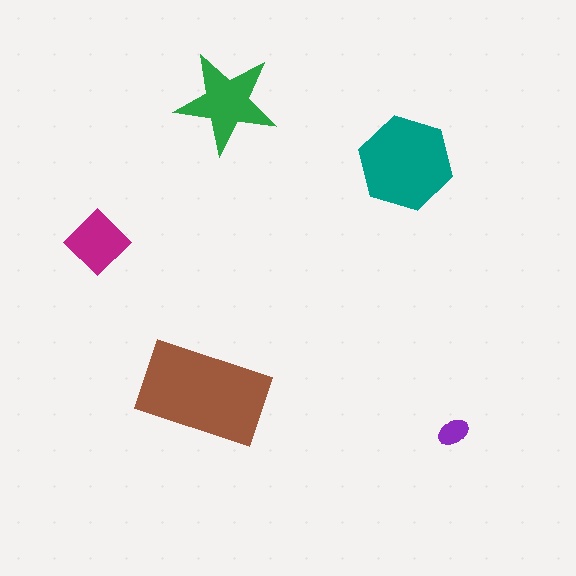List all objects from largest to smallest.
The brown rectangle, the teal hexagon, the green star, the magenta diamond, the purple ellipse.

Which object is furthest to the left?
The magenta diamond is leftmost.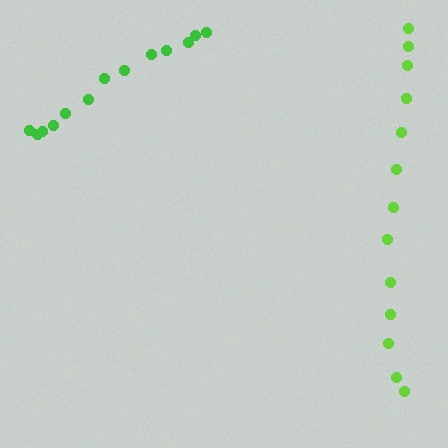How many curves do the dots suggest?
There are 2 distinct paths.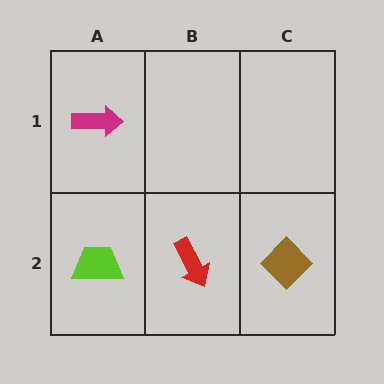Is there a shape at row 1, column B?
No, that cell is empty.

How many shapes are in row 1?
1 shape.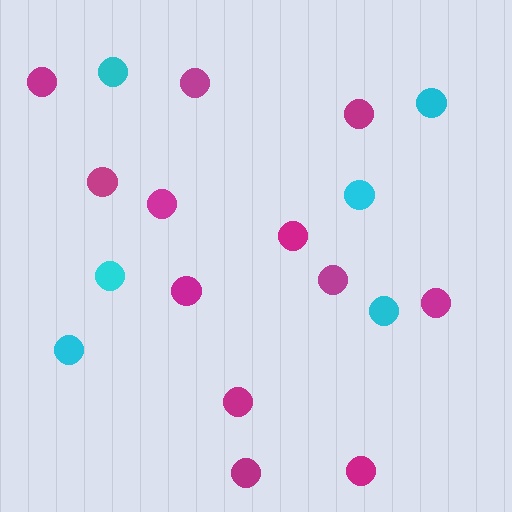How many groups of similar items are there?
There are 2 groups: one group of magenta circles (12) and one group of cyan circles (6).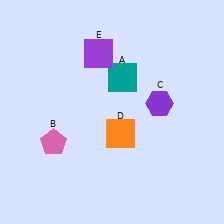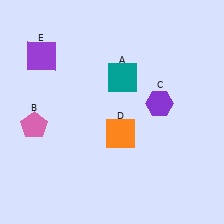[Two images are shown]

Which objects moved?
The objects that moved are: the pink pentagon (B), the purple square (E).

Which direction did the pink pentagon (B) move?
The pink pentagon (B) moved left.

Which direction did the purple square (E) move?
The purple square (E) moved left.